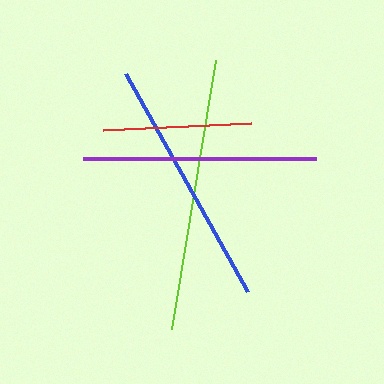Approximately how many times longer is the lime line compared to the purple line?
The lime line is approximately 1.2 times the length of the purple line.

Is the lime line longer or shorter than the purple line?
The lime line is longer than the purple line.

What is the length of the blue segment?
The blue segment is approximately 250 pixels long.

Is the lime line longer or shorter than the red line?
The lime line is longer than the red line.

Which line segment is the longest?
The lime line is the longest at approximately 272 pixels.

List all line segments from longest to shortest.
From longest to shortest: lime, blue, purple, red.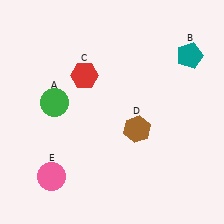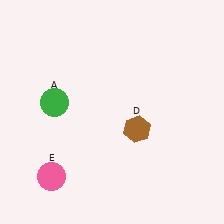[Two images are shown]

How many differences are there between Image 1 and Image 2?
There are 2 differences between the two images.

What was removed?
The teal pentagon (B), the red hexagon (C) were removed in Image 2.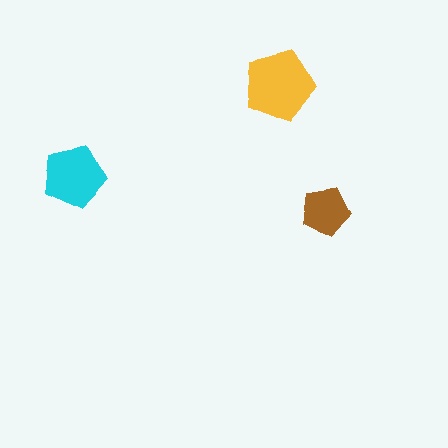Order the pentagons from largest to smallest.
the yellow one, the cyan one, the brown one.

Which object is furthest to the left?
The cyan pentagon is leftmost.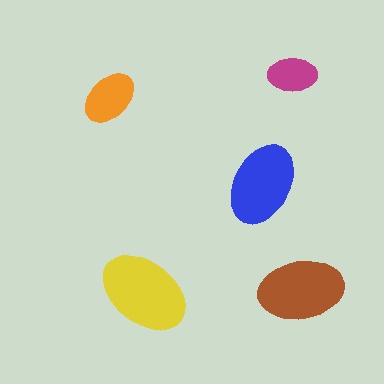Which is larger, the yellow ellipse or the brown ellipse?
The yellow one.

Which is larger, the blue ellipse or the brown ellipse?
The brown one.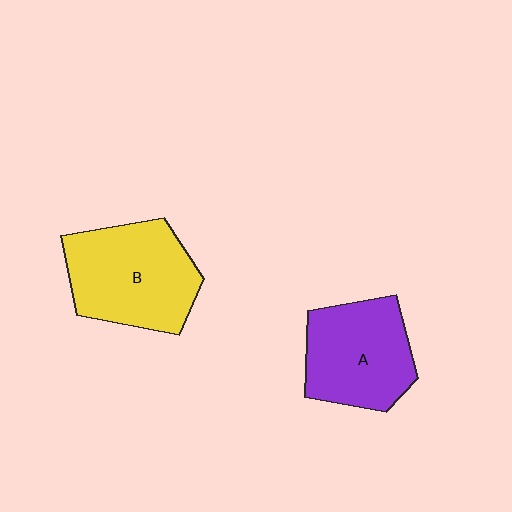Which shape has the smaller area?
Shape A (purple).